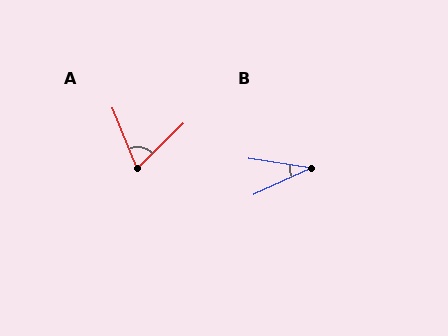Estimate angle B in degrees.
Approximately 34 degrees.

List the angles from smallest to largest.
B (34°), A (68°).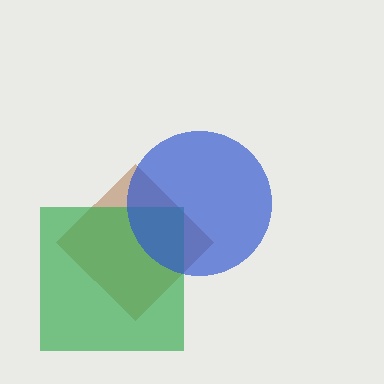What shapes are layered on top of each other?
The layered shapes are: a brown diamond, a green square, a blue circle.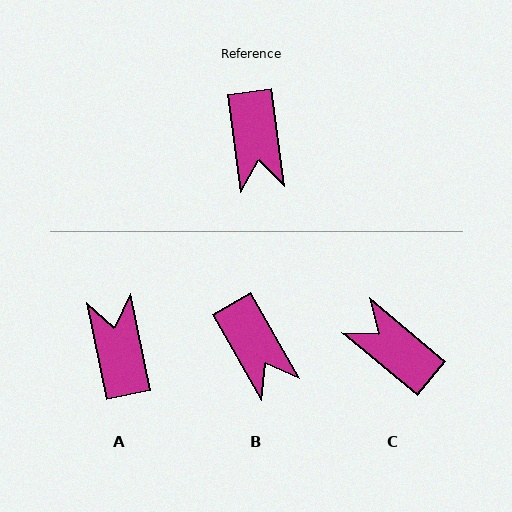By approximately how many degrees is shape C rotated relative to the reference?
Approximately 137 degrees clockwise.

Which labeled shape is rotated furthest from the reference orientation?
A, about 176 degrees away.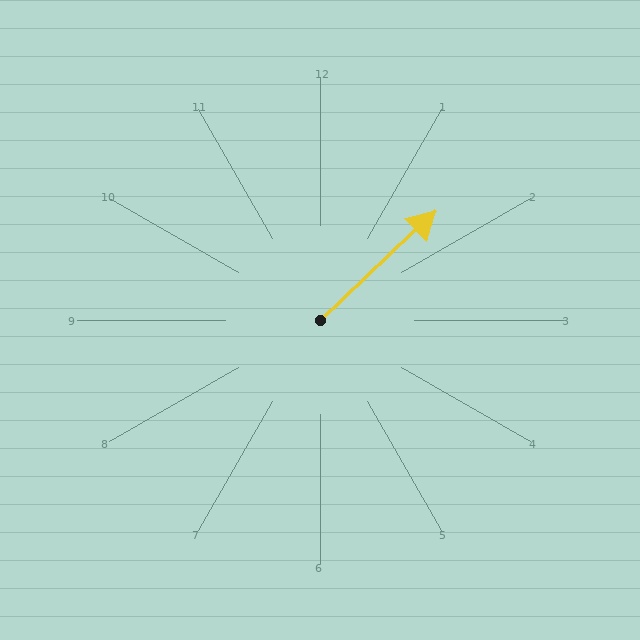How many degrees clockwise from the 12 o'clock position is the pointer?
Approximately 47 degrees.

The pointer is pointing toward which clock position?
Roughly 2 o'clock.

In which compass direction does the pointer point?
Northeast.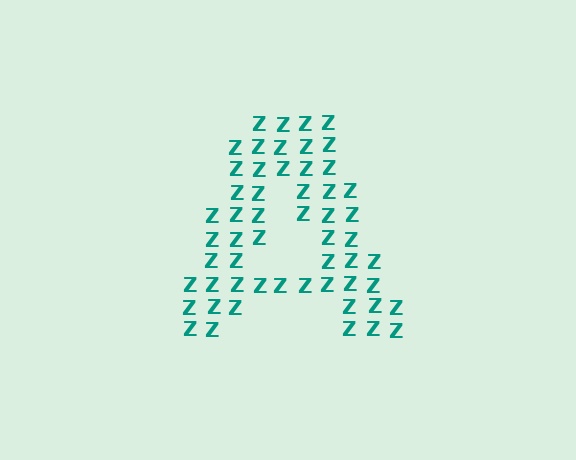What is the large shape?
The large shape is the letter A.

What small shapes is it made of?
It is made of small letter Z's.